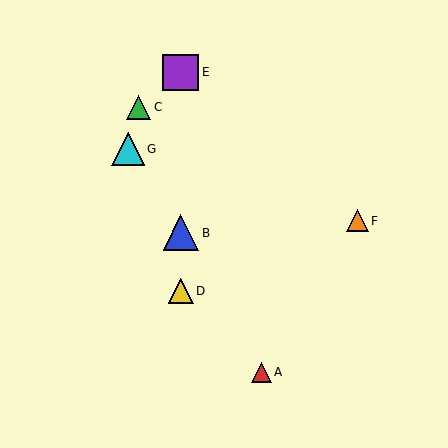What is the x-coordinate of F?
Object F is at x≈357.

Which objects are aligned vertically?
Objects B, D, E are aligned vertically.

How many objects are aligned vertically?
3 objects (B, D, E) are aligned vertically.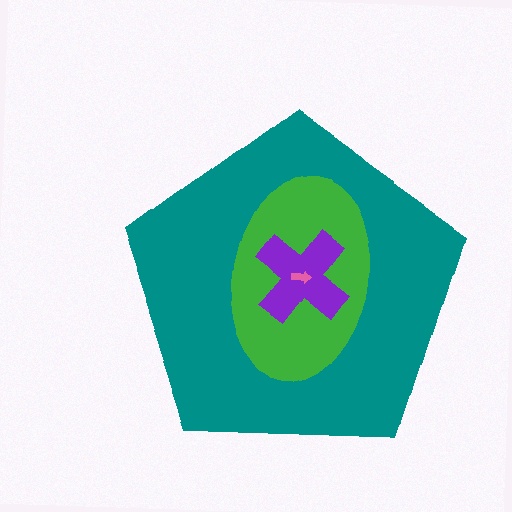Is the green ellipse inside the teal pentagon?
Yes.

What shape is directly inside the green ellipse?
The purple cross.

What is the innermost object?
The pink arrow.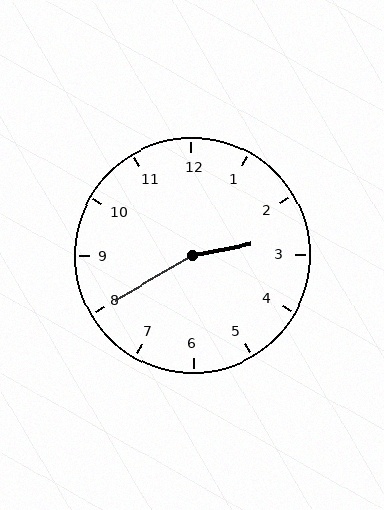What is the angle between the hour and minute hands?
Approximately 160 degrees.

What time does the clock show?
2:40.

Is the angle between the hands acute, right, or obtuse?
It is obtuse.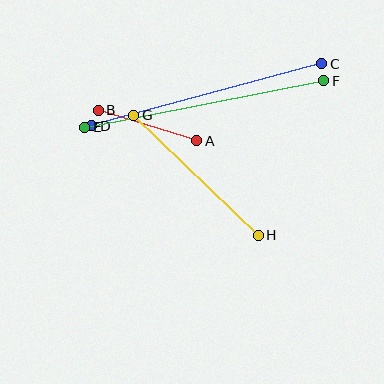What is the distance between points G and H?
The distance is approximately 173 pixels.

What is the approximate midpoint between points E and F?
The midpoint is at approximately (204, 104) pixels.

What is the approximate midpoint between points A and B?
The midpoint is at approximately (147, 126) pixels.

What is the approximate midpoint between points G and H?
The midpoint is at approximately (196, 175) pixels.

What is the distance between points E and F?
The distance is approximately 244 pixels.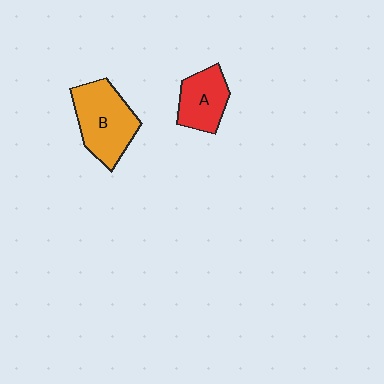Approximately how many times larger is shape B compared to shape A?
Approximately 1.5 times.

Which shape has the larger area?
Shape B (orange).